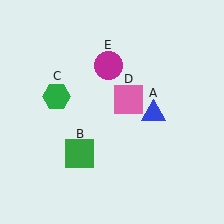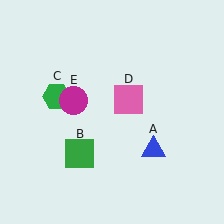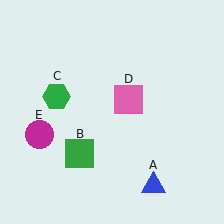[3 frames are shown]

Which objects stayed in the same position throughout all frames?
Green square (object B) and green hexagon (object C) and pink square (object D) remained stationary.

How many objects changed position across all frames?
2 objects changed position: blue triangle (object A), magenta circle (object E).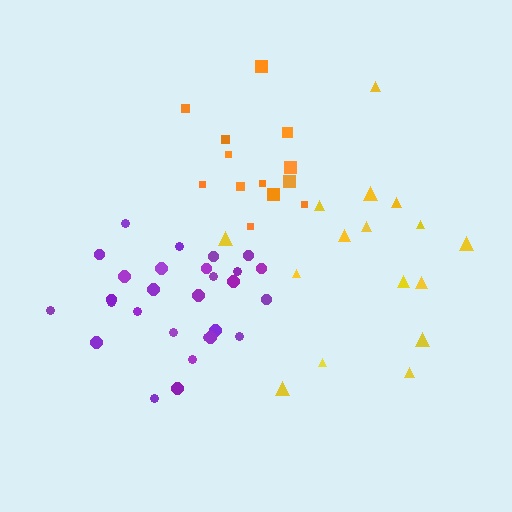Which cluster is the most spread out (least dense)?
Yellow.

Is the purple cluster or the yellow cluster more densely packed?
Purple.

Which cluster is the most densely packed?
Purple.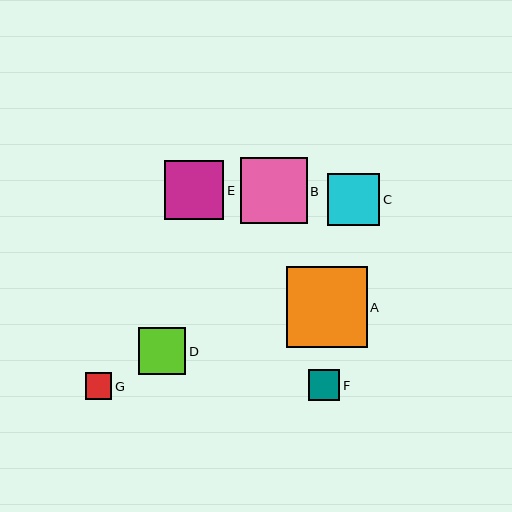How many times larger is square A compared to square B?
Square A is approximately 1.2 times the size of square B.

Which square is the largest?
Square A is the largest with a size of approximately 81 pixels.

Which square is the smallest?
Square G is the smallest with a size of approximately 27 pixels.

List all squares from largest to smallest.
From largest to smallest: A, B, E, C, D, F, G.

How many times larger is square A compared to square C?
Square A is approximately 1.6 times the size of square C.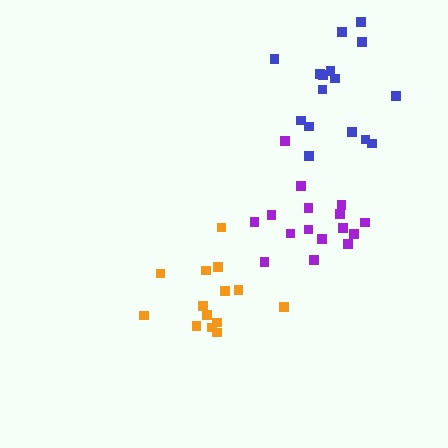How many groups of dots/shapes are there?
There are 3 groups.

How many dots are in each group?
Group 1: 16 dots, Group 2: 16 dots, Group 3: 14 dots (46 total).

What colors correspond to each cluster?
The clusters are colored: blue, purple, orange.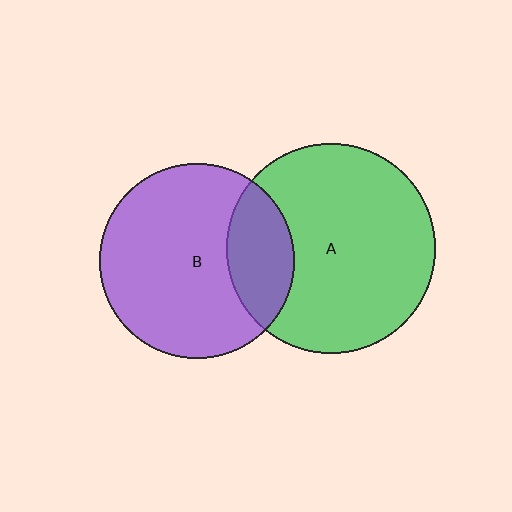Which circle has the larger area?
Circle A (green).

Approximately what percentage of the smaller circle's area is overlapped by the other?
Approximately 25%.